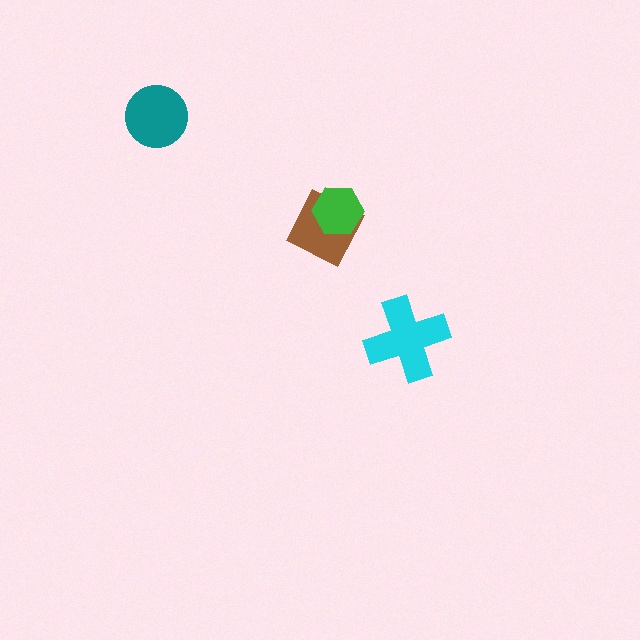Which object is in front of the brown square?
The green hexagon is in front of the brown square.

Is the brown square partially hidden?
Yes, it is partially covered by another shape.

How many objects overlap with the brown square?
1 object overlaps with the brown square.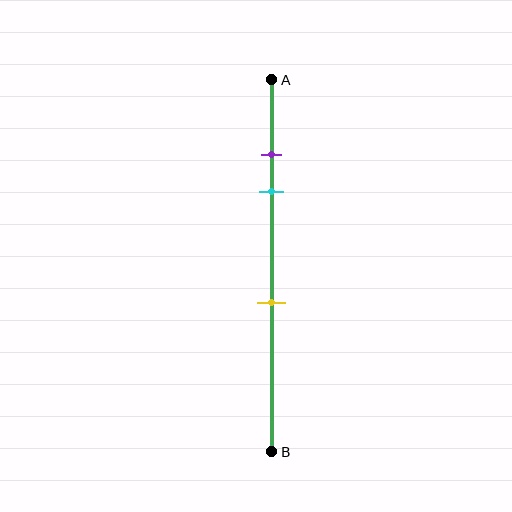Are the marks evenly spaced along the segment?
No, the marks are not evenly spaced.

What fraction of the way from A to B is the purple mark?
The purple mark is approximately 20% (0.2) of the way from A to B.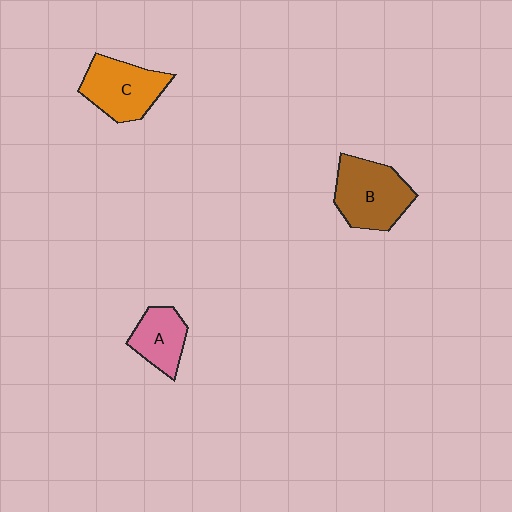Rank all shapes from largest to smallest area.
From largest to smallest: B (brown), C (orange), A (pink).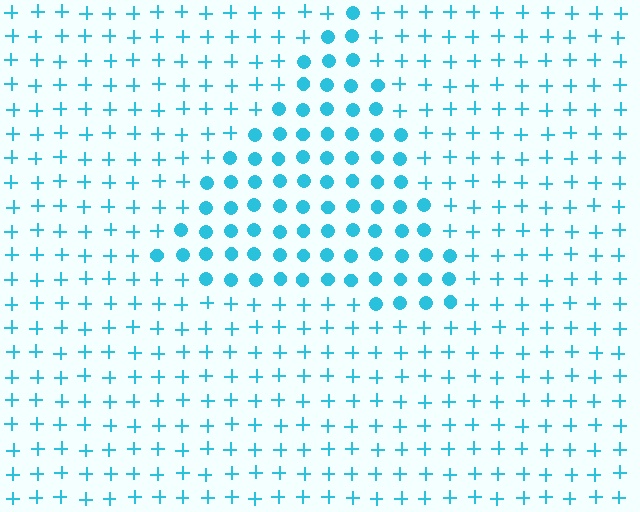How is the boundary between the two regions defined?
The boundary is defined by a change in element shape: circles inside vs. plus signs outside. All elements share the same color and spacing.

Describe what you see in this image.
The image is filled with small cyan elements arranged in a uniform grid. A triangle-shaped region contains circles, while the surrounding area contains plus signs. The boundary is defined purely by the change in element shape.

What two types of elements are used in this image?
The image uses circles inside the triangle region and plus signs outside it.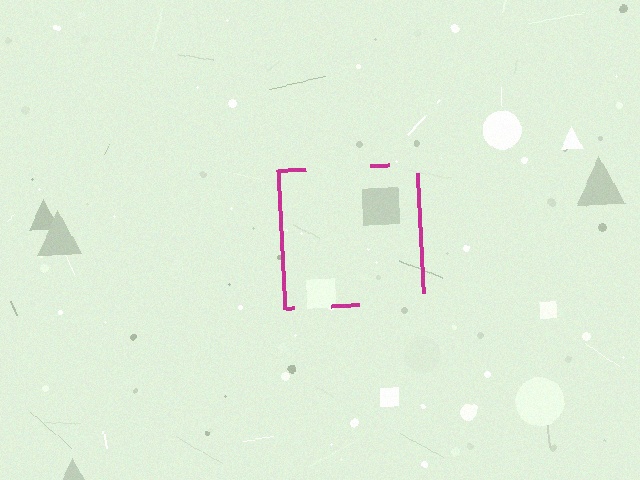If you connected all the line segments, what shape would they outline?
They would outline a square.